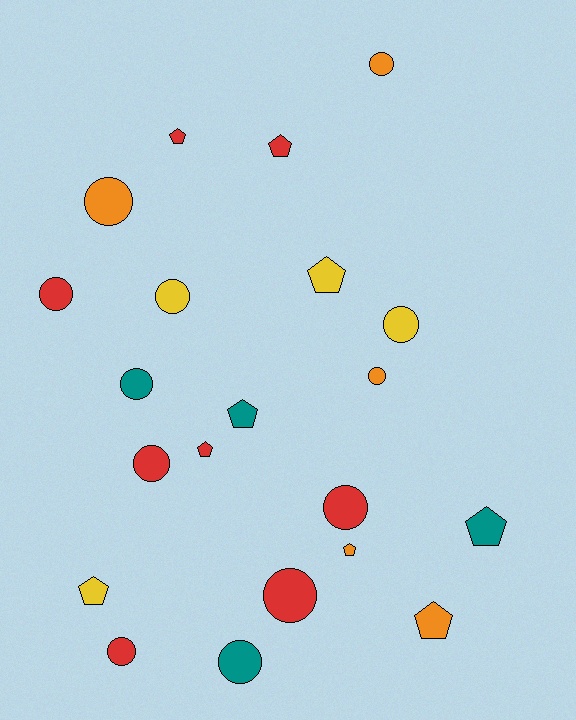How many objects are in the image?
There are 21 objects.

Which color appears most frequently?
Red, with 8 objects.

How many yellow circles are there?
There are 2 yellow circles.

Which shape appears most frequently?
Circle, with 12 objects.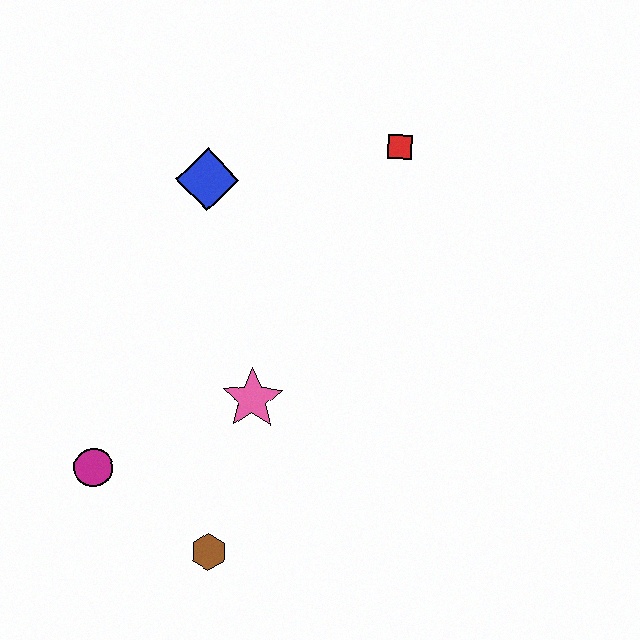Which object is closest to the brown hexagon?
The magenta circle is closest to the brown hexagon.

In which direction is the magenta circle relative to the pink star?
The magenta circle is to the left of the pink star.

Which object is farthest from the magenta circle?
The red square is farthest from the magenta circle.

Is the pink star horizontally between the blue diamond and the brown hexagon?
No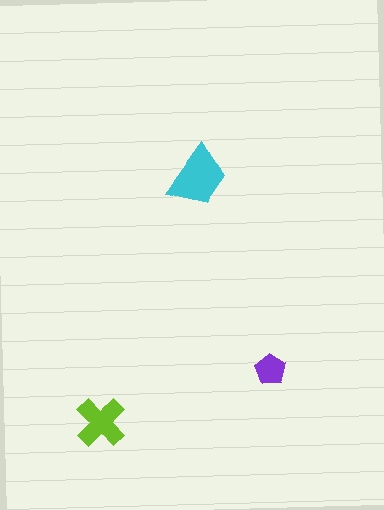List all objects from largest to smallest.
The cyan trapezoid, the lime cross, the purple pentagon.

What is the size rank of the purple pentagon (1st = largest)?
3rd.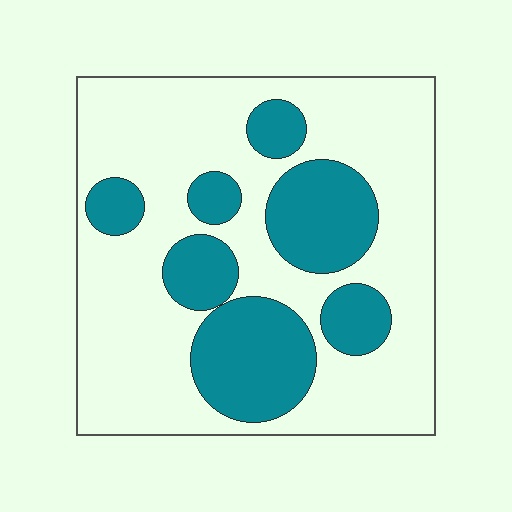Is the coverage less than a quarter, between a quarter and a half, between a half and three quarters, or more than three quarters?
Between a quarter and a half.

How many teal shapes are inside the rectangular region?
7.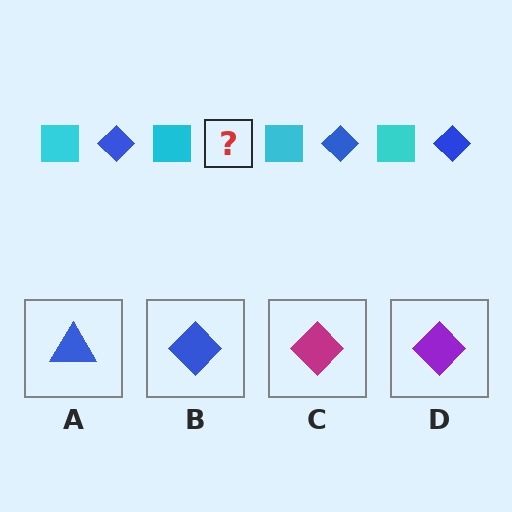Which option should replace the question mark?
Option B.